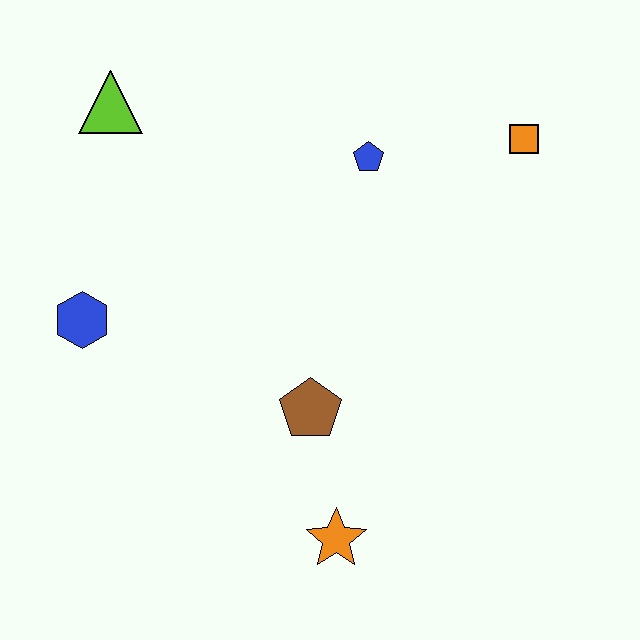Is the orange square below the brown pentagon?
No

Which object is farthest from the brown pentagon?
The lime triangle is farthest from the brown pentagon.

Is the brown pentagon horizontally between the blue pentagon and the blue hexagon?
Yes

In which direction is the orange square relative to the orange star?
The orange square is above the orange star.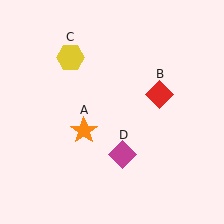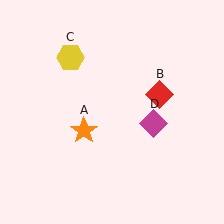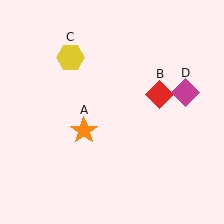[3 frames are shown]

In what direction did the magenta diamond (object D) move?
The magenta diamond (object D) moved up and to the right.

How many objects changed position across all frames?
1 object changed position: magenta diamond (object D).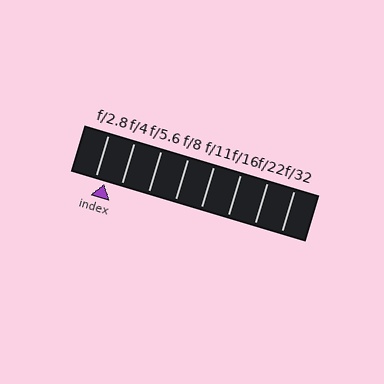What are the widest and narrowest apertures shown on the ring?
The widest aperture shown is f/2.8 and the narrowest is f/32.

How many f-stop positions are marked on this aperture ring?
There are 8 f-stop positions marked.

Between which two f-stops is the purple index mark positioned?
The index mark is between f/2.8 and f/4.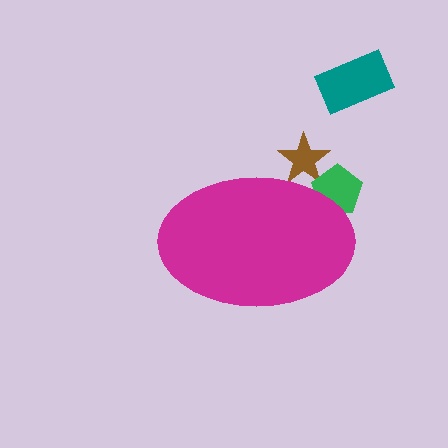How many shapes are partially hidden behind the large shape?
2 shapes are partially hidden.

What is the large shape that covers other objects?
A magenta ellipse.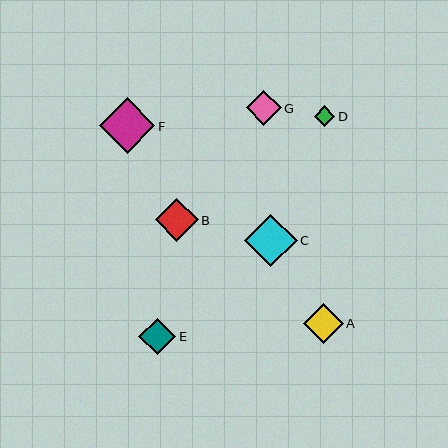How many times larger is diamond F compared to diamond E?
Diamond F is approximately 1.5 times the size of diamond E.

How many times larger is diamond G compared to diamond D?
Diamond G is approximately 1.7 times the size of diamond D.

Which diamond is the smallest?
Diamond D is the smallest with a size of approximately 20 pixels.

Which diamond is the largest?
Diamond F is the largest with a size of approximately 56 pixels.